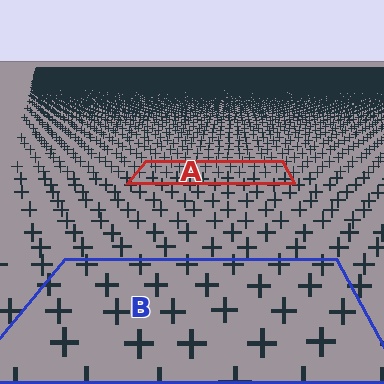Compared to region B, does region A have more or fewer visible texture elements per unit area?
Region A has more texture elements per unit area — they are packed more densely because it is farther away.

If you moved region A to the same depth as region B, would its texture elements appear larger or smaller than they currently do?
They would appear larger. At a closer depth, the same texture elements are projected at a bigger on-screen size.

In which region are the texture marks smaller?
The texture marks are smaller in region A, because it is farther away.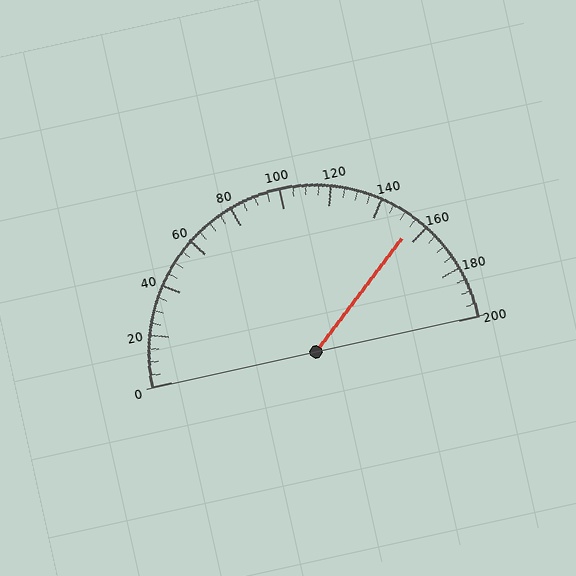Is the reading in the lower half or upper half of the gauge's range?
The reading is in the upper half of the range (0 to 200).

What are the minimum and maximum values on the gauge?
The gauge ranges from 0 to 200.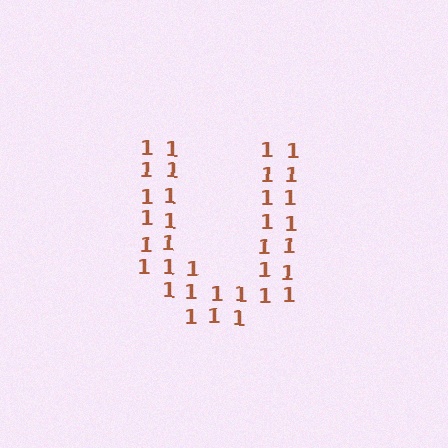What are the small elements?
The small elements are digit 1's.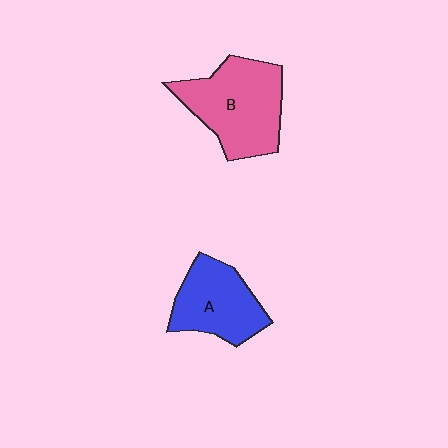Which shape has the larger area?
Shape B (pink).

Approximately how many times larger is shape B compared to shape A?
Approximately 1.3 times.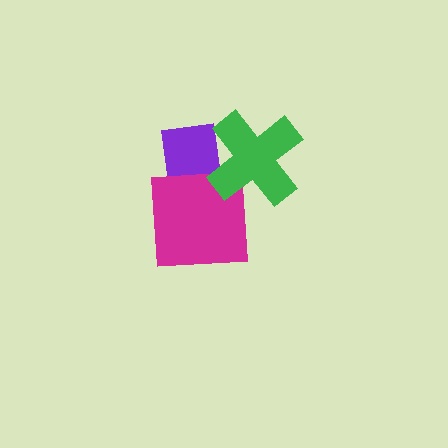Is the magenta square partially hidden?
Yes, it is partially covered by another shape.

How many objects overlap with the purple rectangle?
2 objects overlap with the purple rectangle.